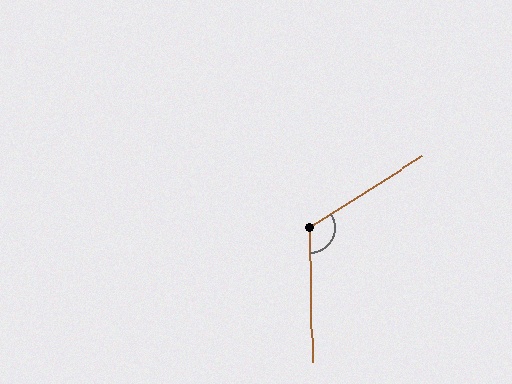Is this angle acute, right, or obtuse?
It is obtuse.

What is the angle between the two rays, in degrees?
Approximately 121 degrees.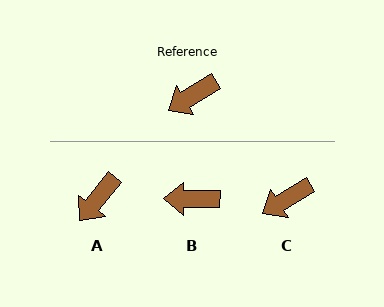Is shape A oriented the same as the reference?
No, it is off by about 20 degrees.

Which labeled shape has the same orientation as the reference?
C.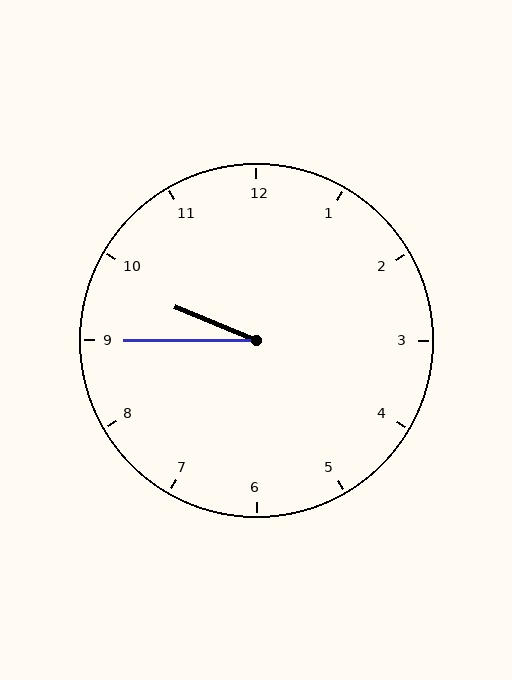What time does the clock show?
9:45.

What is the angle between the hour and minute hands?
Approximately 22 degrees.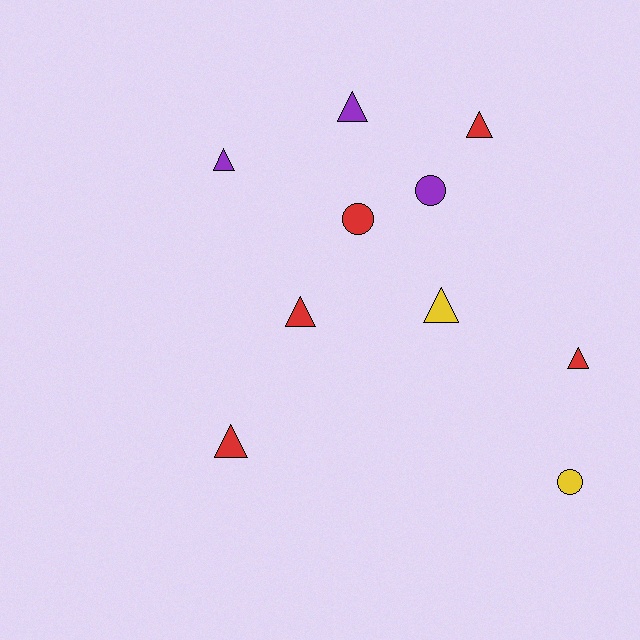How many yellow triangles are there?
There is 1 yellow triangle.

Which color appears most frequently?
Red, with 5 objects.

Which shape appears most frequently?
Triangle, with 7 objects.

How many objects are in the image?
There are 10 objects.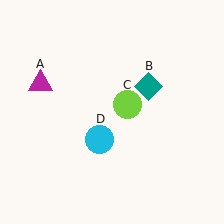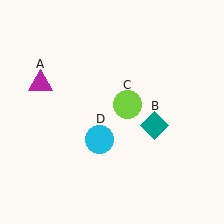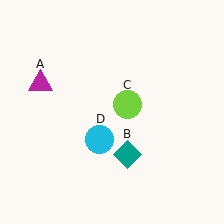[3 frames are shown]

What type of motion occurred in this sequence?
The teal diamond (object B) rotated clockwise around the center of the scene.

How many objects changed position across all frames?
1 object changed position: teal diamond (object B).